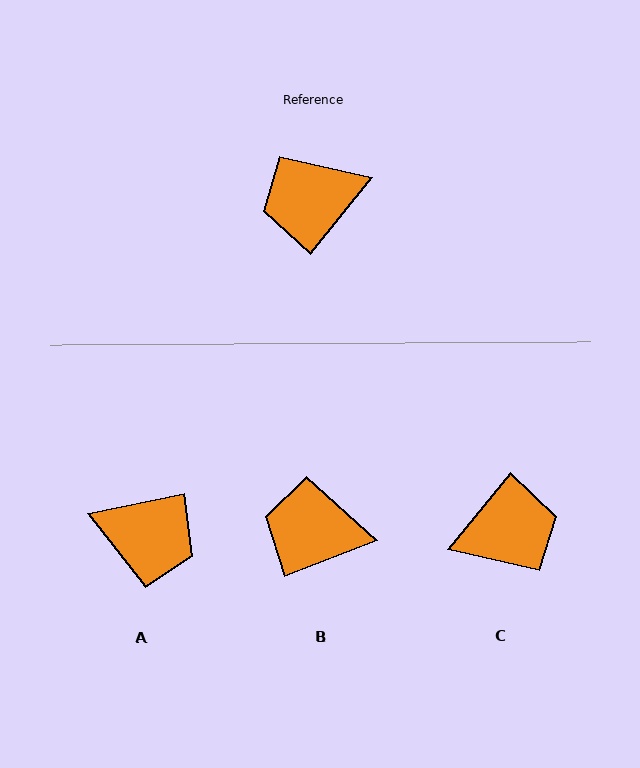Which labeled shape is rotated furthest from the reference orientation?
C, about 179 degrees away.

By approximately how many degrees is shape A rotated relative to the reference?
Approximately 140 degrees counter-clockwise.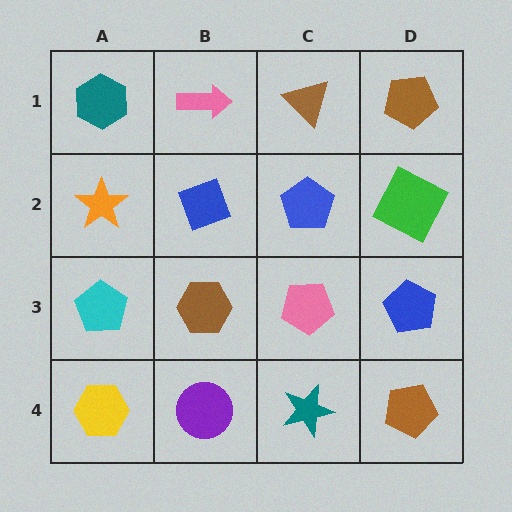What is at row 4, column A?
A yellow hexagon.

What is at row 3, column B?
A brown hexagon.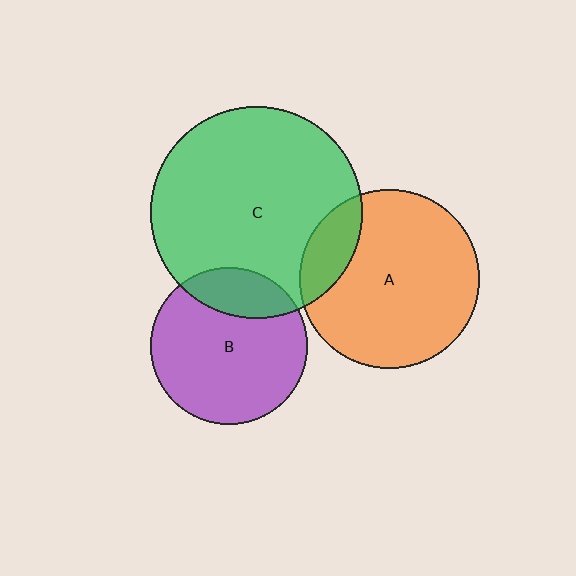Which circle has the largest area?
Circle C (green).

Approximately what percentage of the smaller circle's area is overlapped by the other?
Approximately 20%.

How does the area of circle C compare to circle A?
Approximately 1.4 times.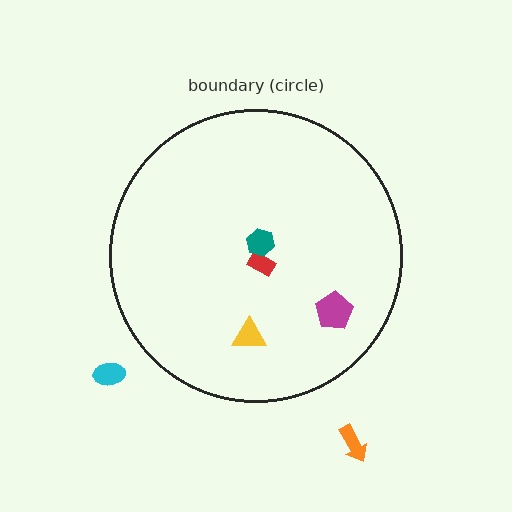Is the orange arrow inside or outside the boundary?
Outside.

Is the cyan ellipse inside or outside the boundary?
Outside.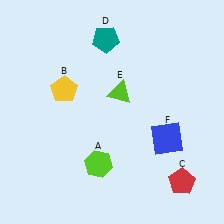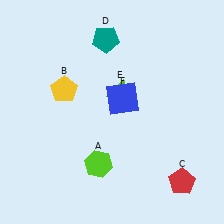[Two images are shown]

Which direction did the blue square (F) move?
The blue square (F) moved left.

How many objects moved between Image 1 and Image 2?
1 object moved between the two images.